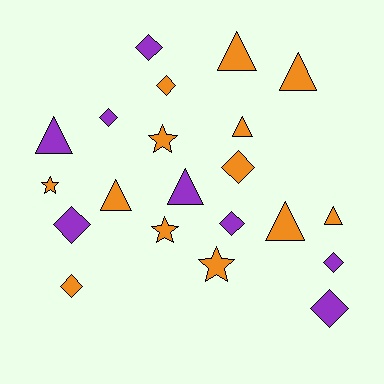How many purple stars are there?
There are no purple stars.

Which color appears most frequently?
Orange, with 13 objects.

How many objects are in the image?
There are 21 objects.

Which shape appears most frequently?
Diamond, with 9 objects.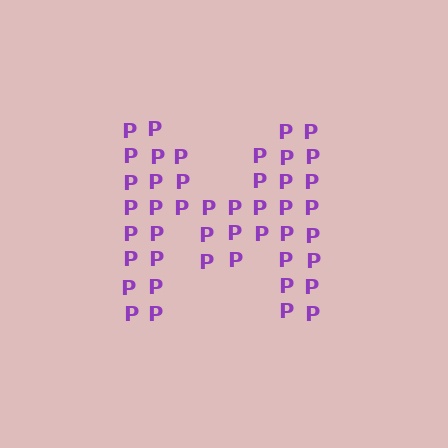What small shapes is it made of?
It is made of small letter P's.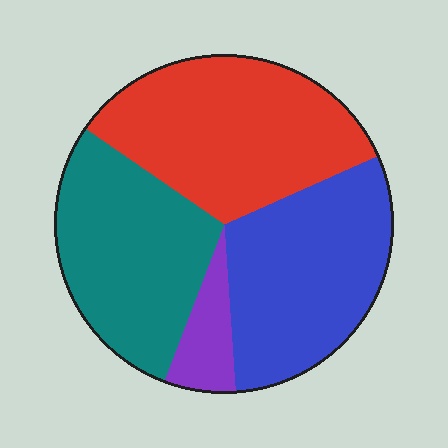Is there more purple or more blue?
Blue.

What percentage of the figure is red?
Red covers 34% of the figure.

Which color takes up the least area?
Purple, at roughly 5%.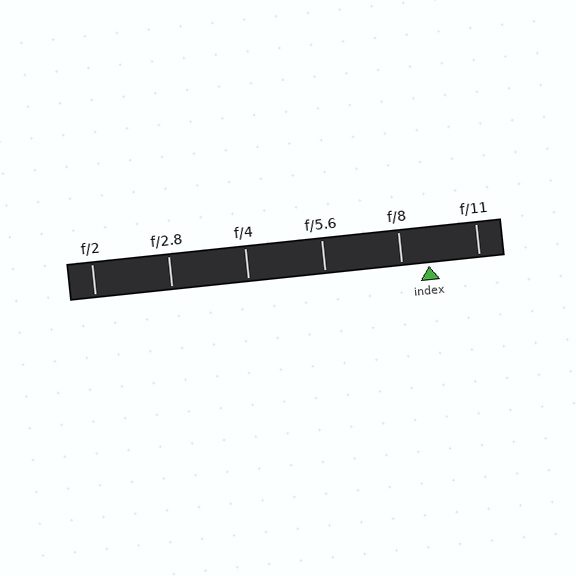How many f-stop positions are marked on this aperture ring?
There are 6 f-stop positions marked.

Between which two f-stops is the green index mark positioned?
The index mark is between f/8 and f/11.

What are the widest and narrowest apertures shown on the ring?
The widest aperture shown is f/2 and the narrowest is f/11.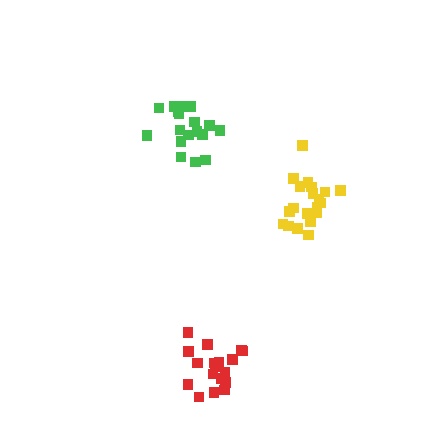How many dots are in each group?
Group 1: 20 dots, Group 2: 18 dots, Group 3: 19 dots (57 total).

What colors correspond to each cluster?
The clusters are colored: yellow, green, red.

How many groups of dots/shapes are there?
There are 3 groups.